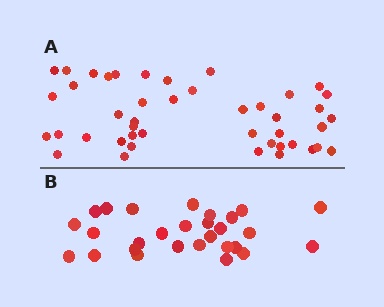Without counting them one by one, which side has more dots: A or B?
Region A (the top region) has more dots.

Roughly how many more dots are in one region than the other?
Region A has approximately 15 more dots than region B.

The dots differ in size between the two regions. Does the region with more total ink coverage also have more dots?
No. Region B has more total ink coverage because its dots are larger, but region A actually contains more individual dots. Total area can be misleading — the number of items is what matters here.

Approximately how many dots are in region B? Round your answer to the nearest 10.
About 30 dots. (The exact count is 28, which rounds to 30.)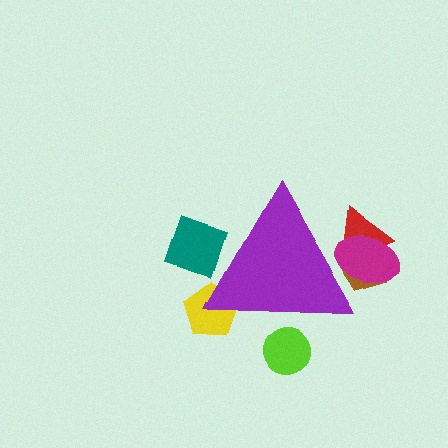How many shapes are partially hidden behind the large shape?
6 shapes are partially hidden.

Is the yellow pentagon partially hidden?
Yes, the yellow pentagon is partially hidden behind the purple triangle.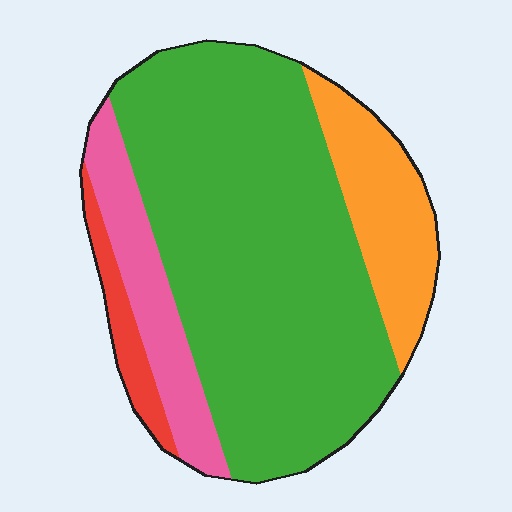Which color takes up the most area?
Green, at roughly 65%.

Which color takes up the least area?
Red, at roughly 5%.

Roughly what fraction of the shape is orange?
Orange takes up less than a quarter of the shape.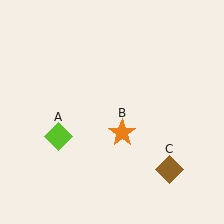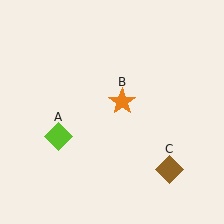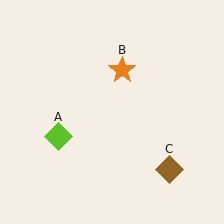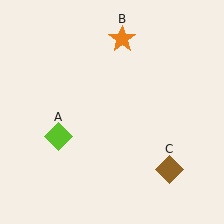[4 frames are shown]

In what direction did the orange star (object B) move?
The orange star (object B) moved up.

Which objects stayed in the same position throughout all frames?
Lime diamond (object A) and brown diamond (object C) remained stationary.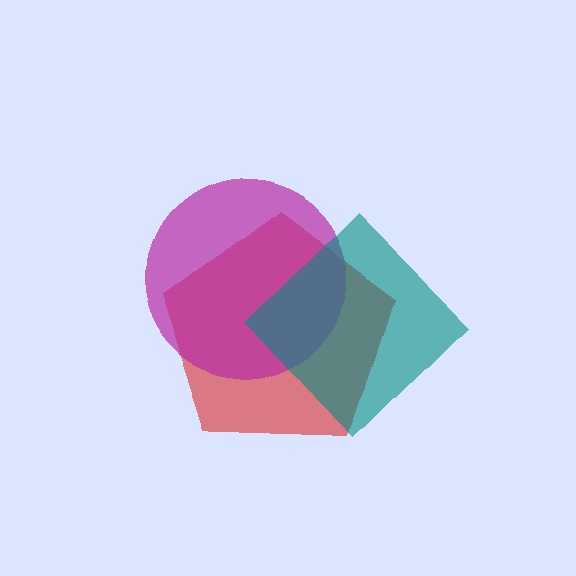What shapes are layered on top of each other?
The layered shapes are: a red pentagon, a magenta circle, a teal diamond.